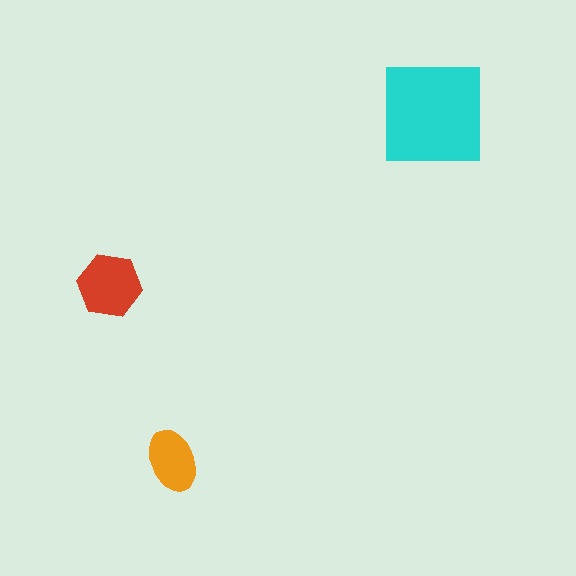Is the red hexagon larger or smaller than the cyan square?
Smaller.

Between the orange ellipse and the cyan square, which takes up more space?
The cyan square.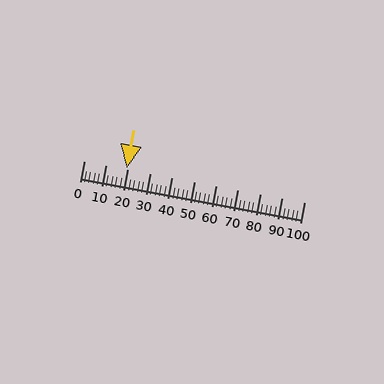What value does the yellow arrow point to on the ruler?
The yellow arrow points to approximately 20.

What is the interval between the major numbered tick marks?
The major tick marks are spaced 10 units apart.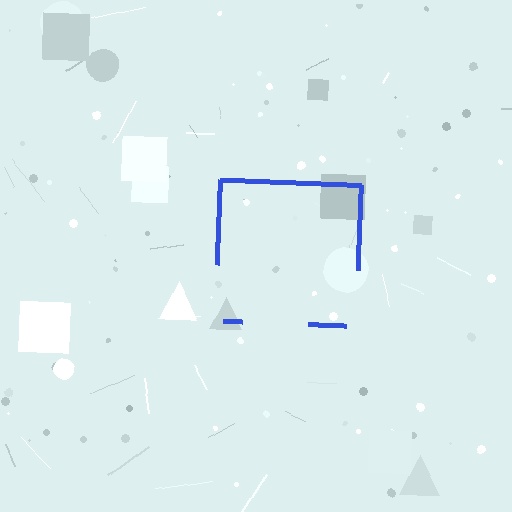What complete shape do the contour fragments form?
The contour fragments form a square.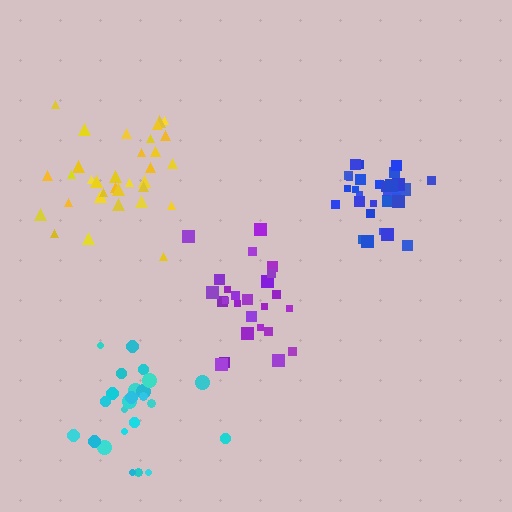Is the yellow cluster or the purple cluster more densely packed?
Yellow.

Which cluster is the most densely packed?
Blue.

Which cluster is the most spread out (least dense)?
Cyan.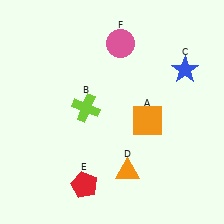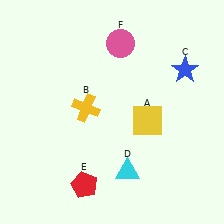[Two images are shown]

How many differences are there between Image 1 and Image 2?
There are 3 differences between the two images.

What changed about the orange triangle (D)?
In Image 1, D is orange. In Image 2, it changed to cyan.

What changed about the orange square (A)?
In Image 1, A is orange. In Image 2, it changed to yellow.